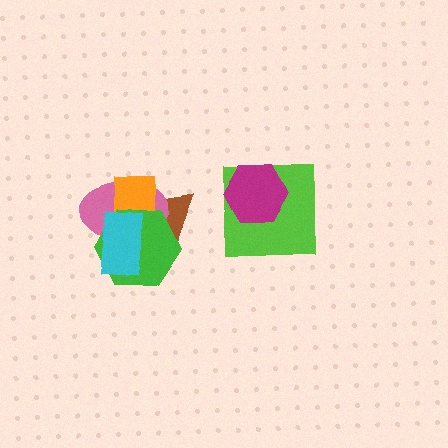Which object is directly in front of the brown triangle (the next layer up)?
The pink ellipse is directly in front of the brown triangle.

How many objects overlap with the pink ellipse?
4 objects overlap with the pink ellipse.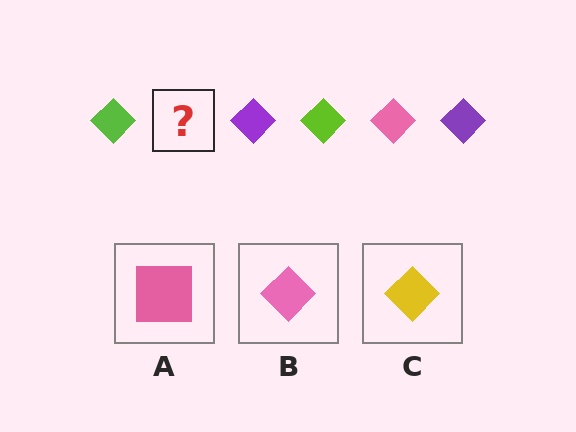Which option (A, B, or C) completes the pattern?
B.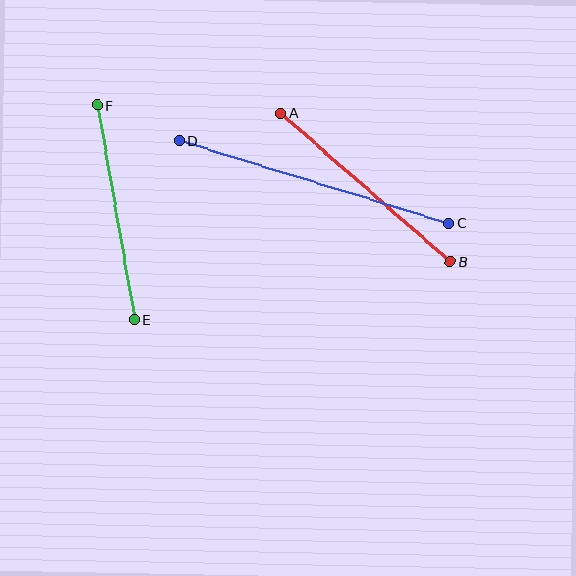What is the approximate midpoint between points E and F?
The midpoint is at approximately (116, 213) pixels.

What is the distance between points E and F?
The distance is approximately 218 pixels.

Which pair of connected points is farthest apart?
Points C and D are farthest apart.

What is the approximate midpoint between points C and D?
The midpoint is at approximately (314, 182) pixels.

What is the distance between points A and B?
The distance is approximately 225 pixels.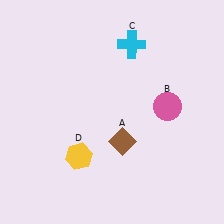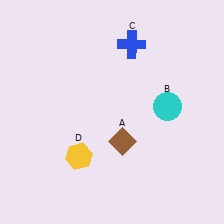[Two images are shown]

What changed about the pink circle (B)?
In Image 1, B is pink. In Image 2, it changed to cyan.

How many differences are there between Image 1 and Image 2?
There are 2 differences between the two images.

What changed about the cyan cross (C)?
In Image 1, C is cyan. In Image 2, it changed to blue.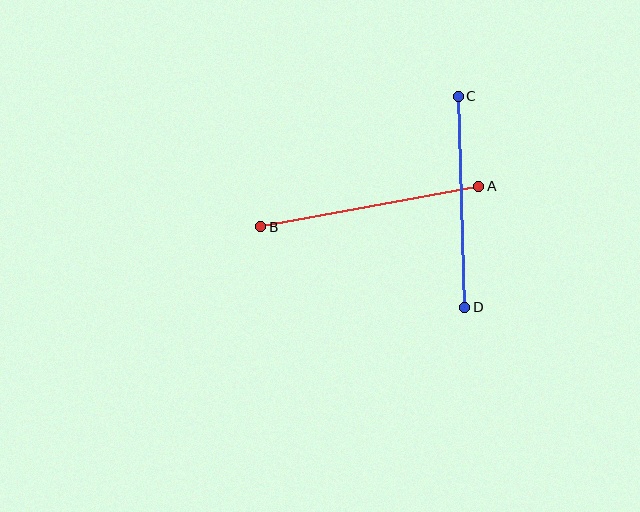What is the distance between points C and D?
The distance is approximately 211 pixels.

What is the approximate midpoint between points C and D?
The midpoint is at approximately (462, 202) pixels.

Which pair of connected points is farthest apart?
Points A and B are farthest apart.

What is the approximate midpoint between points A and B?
The midpoint is at approximately (370, 206) pixels.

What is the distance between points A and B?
The distance is approximately 222 pixels.